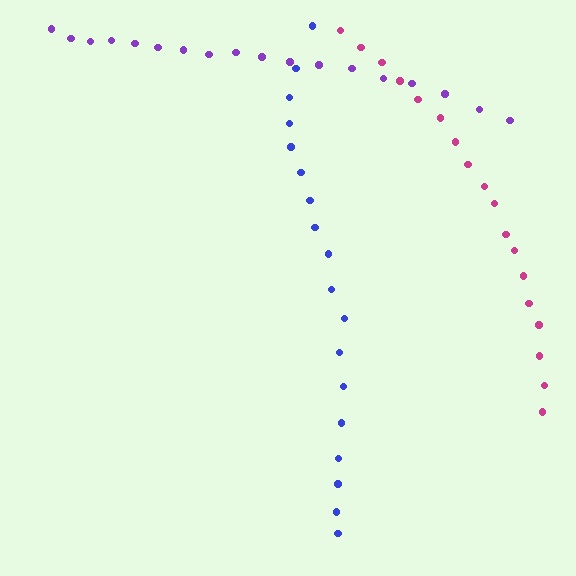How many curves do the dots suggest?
There are 3 distinct paths.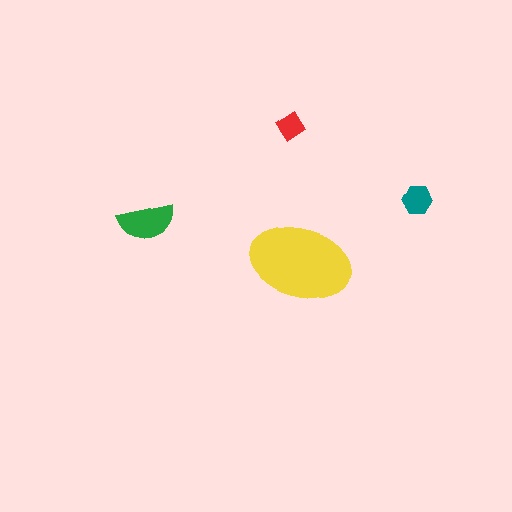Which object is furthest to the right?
The teal hexagon is rightmost.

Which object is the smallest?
The red diamond.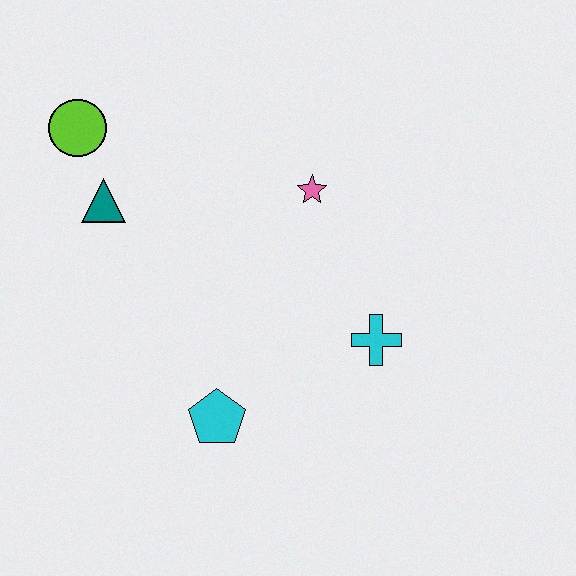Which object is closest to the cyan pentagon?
The cyan cross is closest to the cyan pentagon.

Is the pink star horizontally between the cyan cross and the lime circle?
Yes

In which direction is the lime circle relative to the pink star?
The lime circle is to the left of the pink star.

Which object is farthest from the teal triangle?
The cyan cross is farthest from the teal triangle.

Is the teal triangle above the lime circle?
No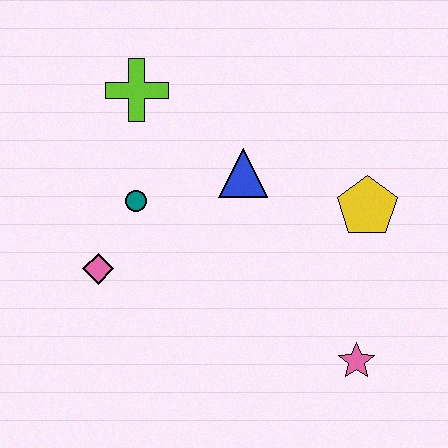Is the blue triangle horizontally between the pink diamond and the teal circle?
No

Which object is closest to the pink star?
The yellow pentagon is closest to the pink star.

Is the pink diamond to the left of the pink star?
Yes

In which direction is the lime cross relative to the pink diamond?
The lime cross is above the pink diamond.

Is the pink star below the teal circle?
Yes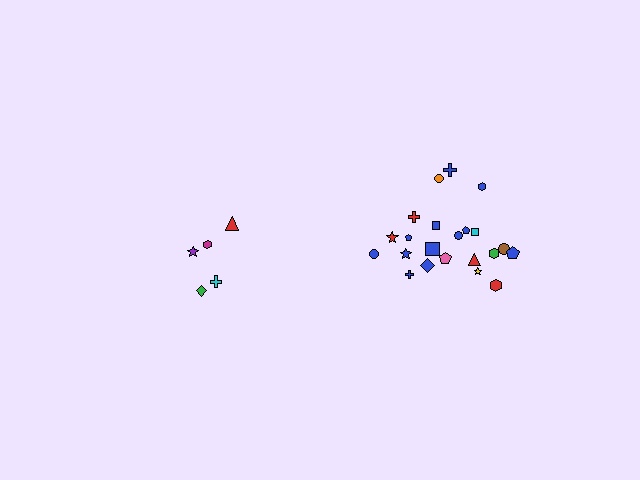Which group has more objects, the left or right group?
The right group.